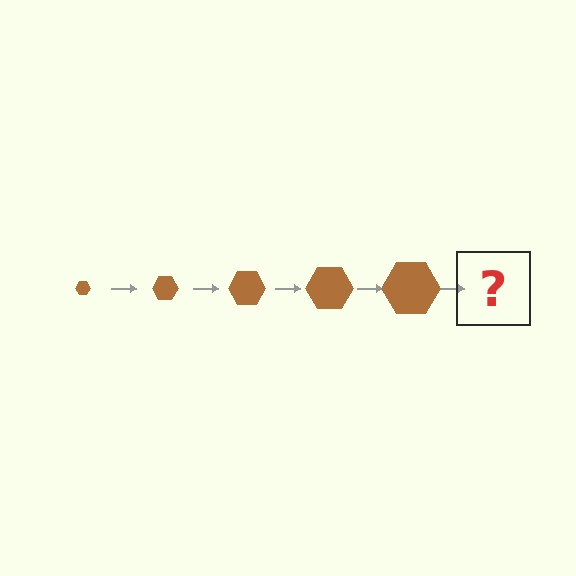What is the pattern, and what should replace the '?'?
The pattern is that the hexagon gets progressively larger each step. The '?' should be a brown hexagon, larger than the previous one.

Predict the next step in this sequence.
The next step is a brown hexagon, larger than the previous one.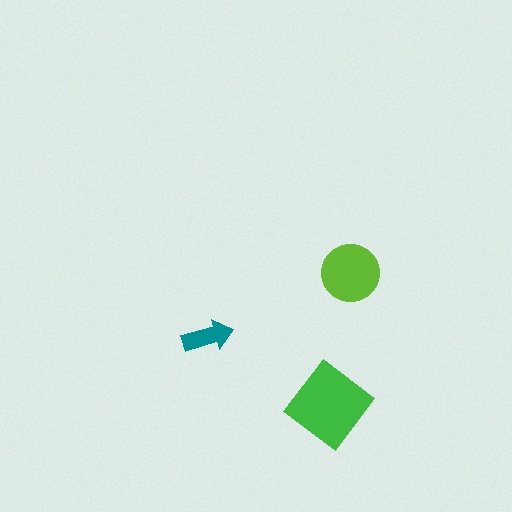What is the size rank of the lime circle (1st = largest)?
2nd.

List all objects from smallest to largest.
The teal arrow, the lime circle, the green diamond.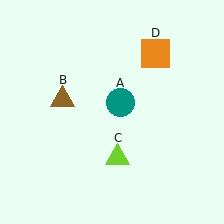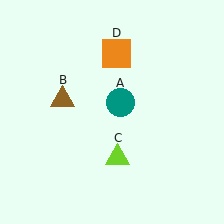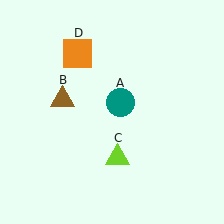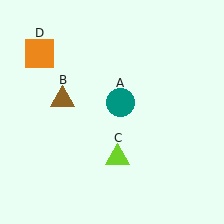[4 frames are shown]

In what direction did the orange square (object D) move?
The orange square (object D) moved left.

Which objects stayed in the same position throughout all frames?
Teal circle (object A) and brown triangle (object B) and lime triangle (object C) remained stationary.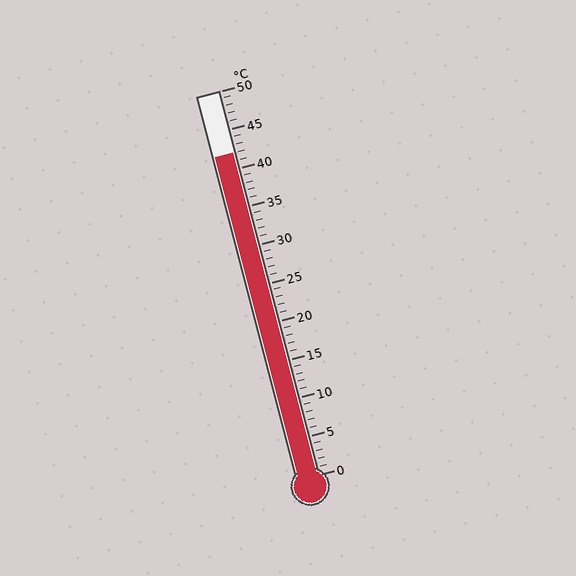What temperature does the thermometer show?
The thermometer shows approximately 42°C.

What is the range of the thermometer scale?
The thermometer scale ranges from 0°C to 50°C.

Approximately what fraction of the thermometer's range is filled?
The thermometer is filled to approximately 85% of its range.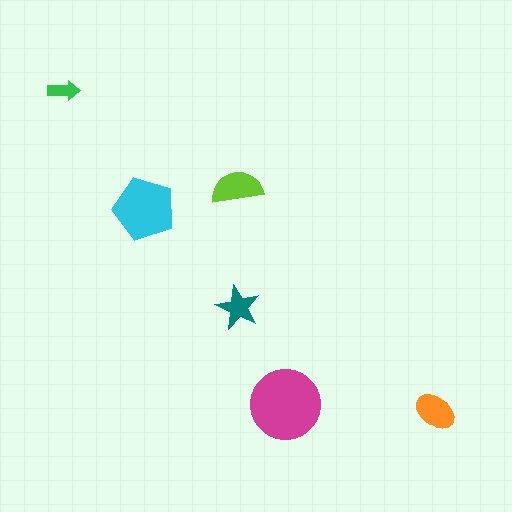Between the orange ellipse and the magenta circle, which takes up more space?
The magenta circle.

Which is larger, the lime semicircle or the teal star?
The lime semicircle.